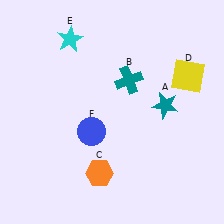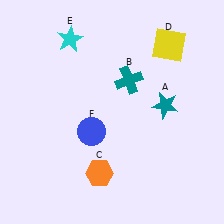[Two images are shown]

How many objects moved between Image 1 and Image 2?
1 object moved between the two images.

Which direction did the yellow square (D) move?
The yellow square (D) moved up.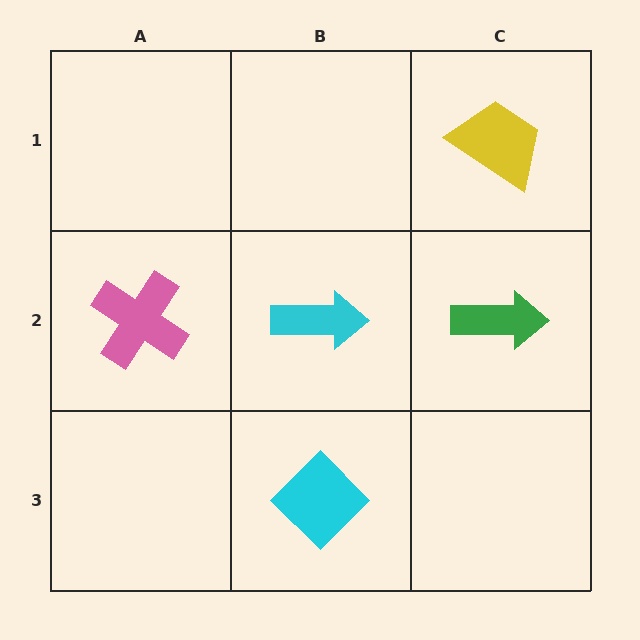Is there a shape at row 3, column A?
No, that cell is empty.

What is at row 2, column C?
A green arrow.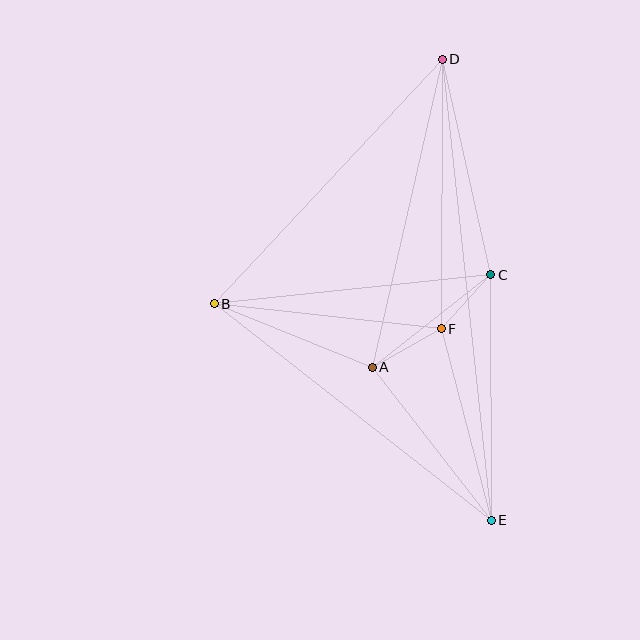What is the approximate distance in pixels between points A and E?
The distance between A and E is approximately 194 pixels.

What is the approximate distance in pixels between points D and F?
The distance between D and F is approximately 270 pixels.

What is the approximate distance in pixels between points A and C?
The distance between A and C is approximately 150 pixels.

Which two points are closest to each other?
Points C and F are closest to each other.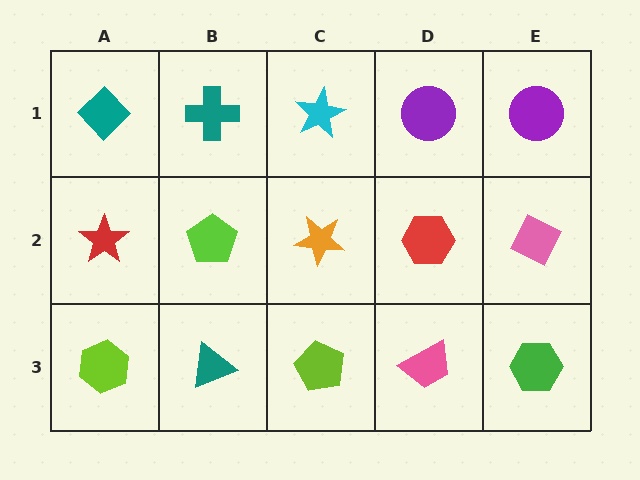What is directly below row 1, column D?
A red hexagon.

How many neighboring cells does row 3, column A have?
2.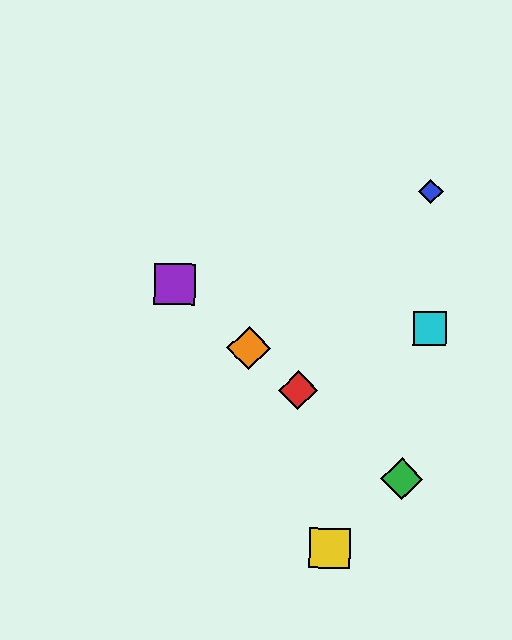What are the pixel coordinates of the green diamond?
The green diamond is at (402, 479).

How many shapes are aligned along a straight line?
4 shapes (the red diamond, the green diamond, the purple square, the orange diamond) are aligned along a straight line.